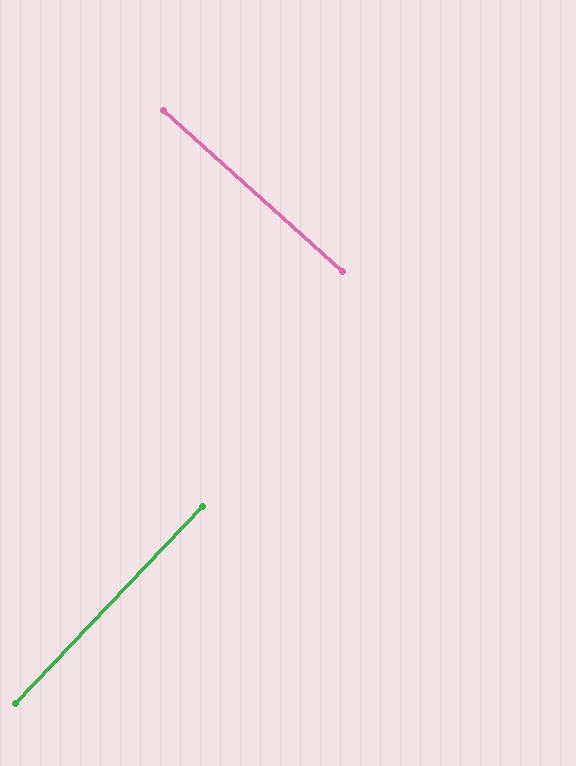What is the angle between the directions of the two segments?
Approximately 88 degrees.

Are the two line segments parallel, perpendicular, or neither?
Perpendicular — they meet at approximately 88°.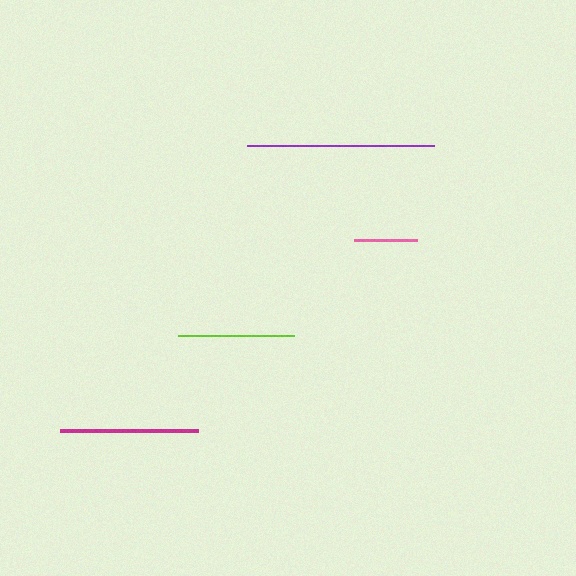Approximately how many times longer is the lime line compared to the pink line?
The lime line is approximately 1.8 times the length of the pink line.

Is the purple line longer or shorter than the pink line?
The purple line is longer than the pink line.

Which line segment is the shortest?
The pink line is the shortest at approximately 63 pixels.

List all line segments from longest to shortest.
From longest to shortest: purple, magenta, lime, pink.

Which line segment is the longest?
The purple line is the longest at approximately 186 pixels.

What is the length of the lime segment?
The lime segment is approximately 116 pixels long.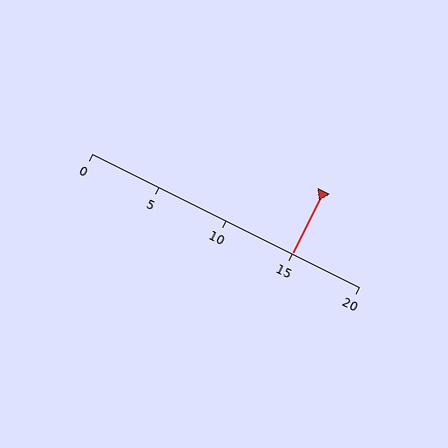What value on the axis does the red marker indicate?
The marker indicates approximately 15.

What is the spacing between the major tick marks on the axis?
The major ticks are spaced 5 apart.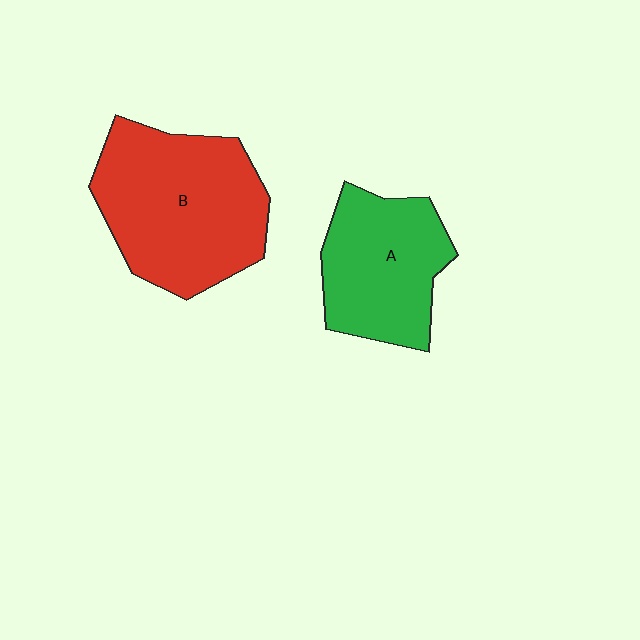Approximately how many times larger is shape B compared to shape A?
Approximately 1.4 times.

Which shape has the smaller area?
Shape A (green).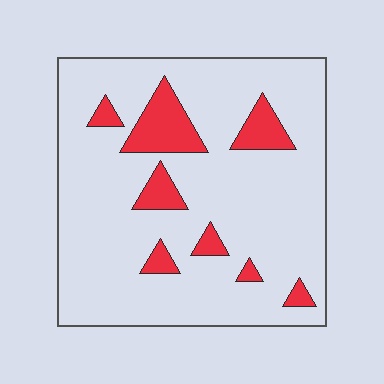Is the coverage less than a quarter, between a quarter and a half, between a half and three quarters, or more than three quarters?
Less than a quarter.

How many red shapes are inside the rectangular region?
8.